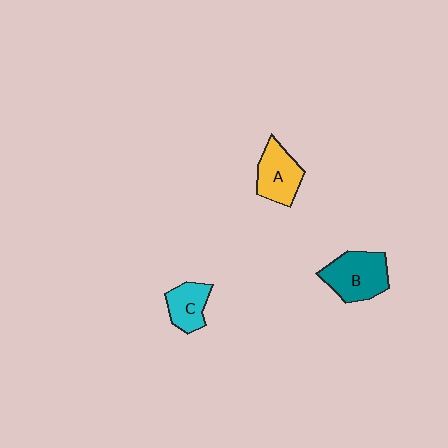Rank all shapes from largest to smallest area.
From largest to smallest: B (teal), A (yellow), C (cyan).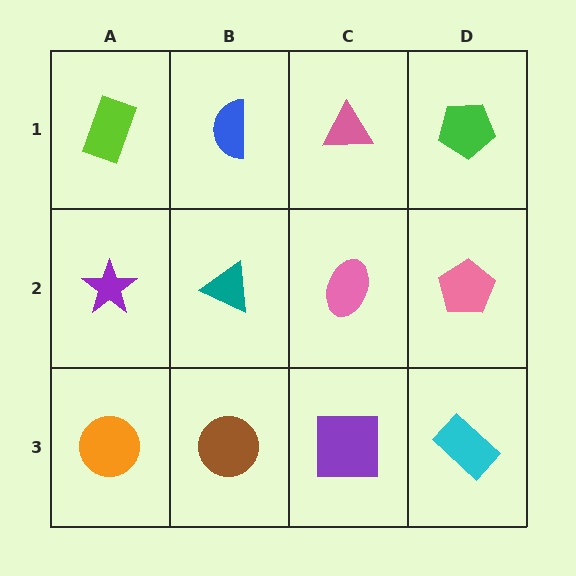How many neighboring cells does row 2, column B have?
4.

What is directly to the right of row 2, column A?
A teal triangle.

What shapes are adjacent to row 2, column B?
A blue semicircle (row 1, column B), a brown circle (row 3, column B), a purple star (row 2, column A), a pink ellipse (row 2, column C).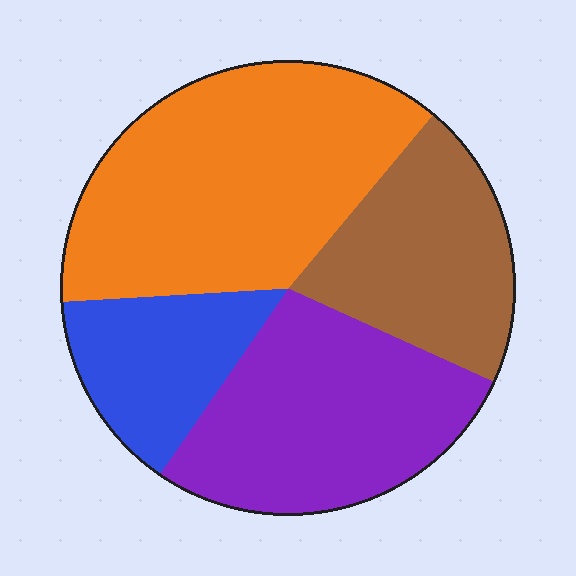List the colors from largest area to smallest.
From largest to smallest: orange, purple, brown, blue.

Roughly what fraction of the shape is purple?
Purple takes up between a quarter and a half of the shape.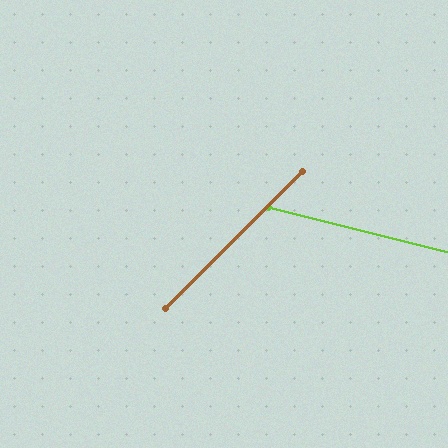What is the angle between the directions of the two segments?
Approximately 59 degrees.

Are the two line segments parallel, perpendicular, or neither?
Neither parallel nor perpendicular — they differ by about 59°.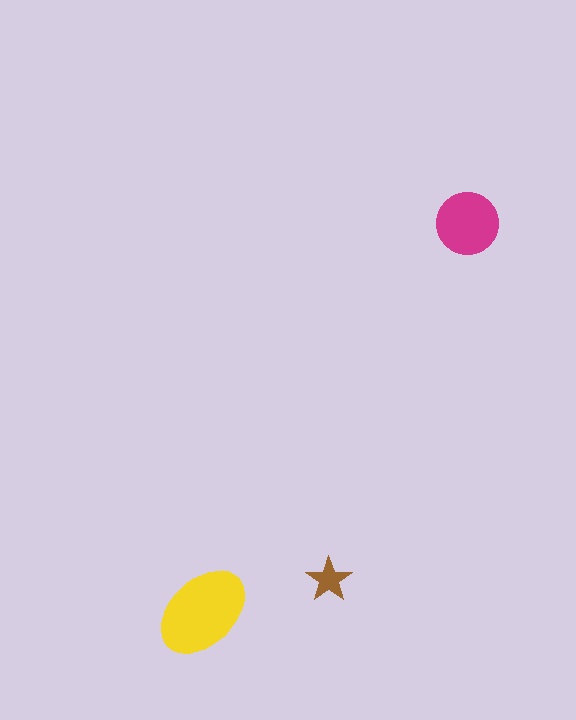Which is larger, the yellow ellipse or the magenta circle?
The yellow ellipse.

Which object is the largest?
The yellow ellipse.